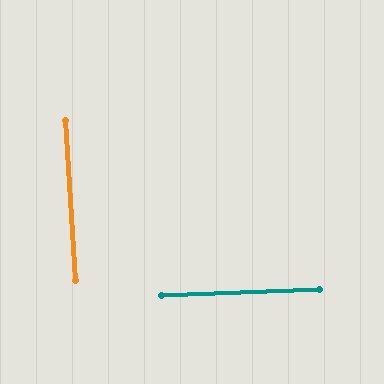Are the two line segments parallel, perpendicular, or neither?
Perpendicular — they meet at approximately 88°.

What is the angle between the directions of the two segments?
Approximately 88 degrees.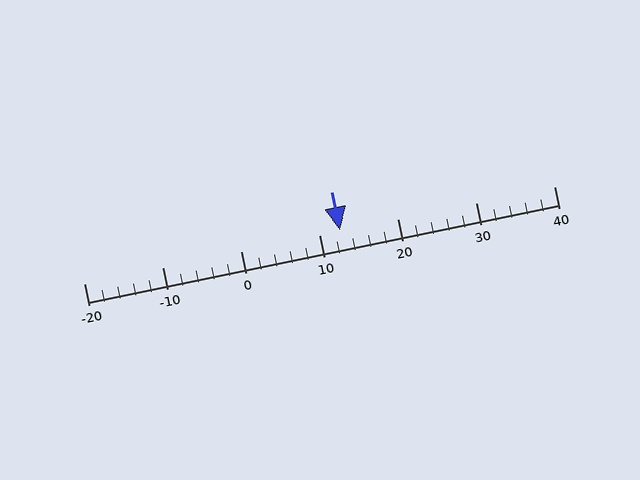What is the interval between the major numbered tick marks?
The major tick marks are spaced 10 units apart.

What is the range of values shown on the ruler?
The ruler shows values from -20 to 40.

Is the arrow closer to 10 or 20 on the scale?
The arrow is closer to 10.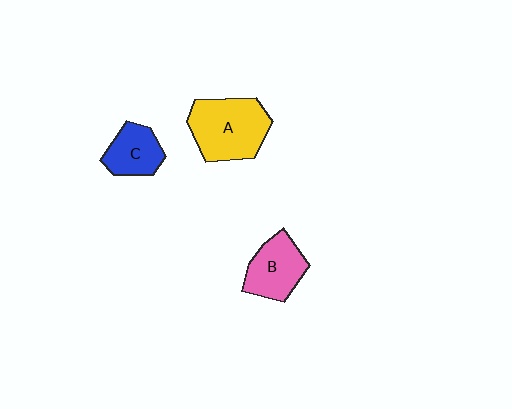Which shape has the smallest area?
Shape C (blue).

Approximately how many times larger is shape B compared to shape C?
Approximately 1.2 times.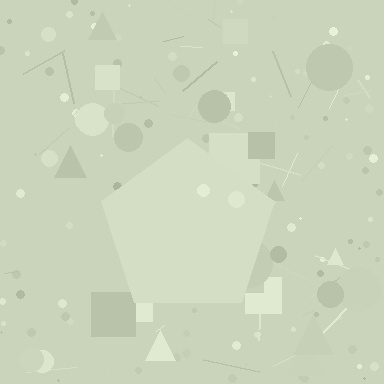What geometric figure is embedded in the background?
A pentagon is embedded in the background.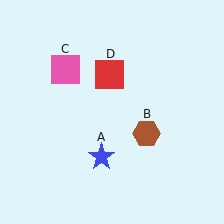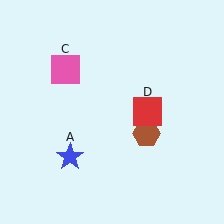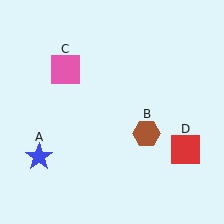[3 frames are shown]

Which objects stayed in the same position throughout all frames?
Brown hexagon (object B) and pink square (object C) remained stationary.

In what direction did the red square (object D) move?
The red square (object D) moved down and to the right.